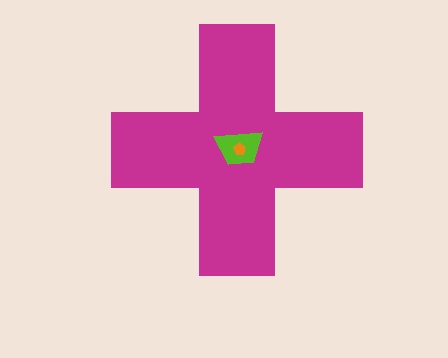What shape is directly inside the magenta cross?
The lime trapezoid.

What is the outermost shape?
The magenta cross.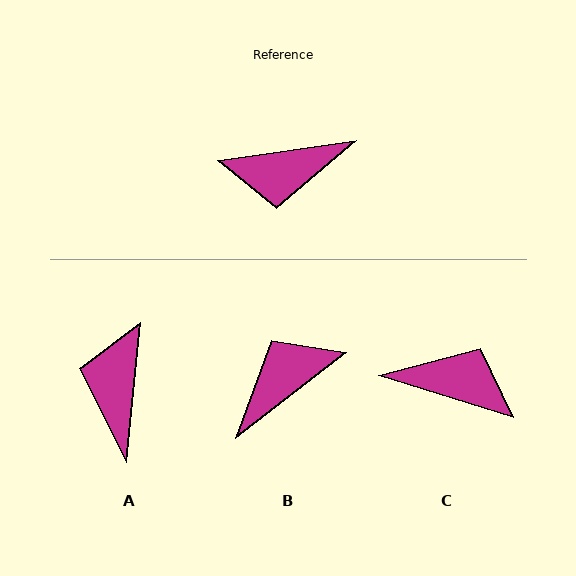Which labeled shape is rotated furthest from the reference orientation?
C, about 154 degrees away.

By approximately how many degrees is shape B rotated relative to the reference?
Approximately 151 degrees clockwise.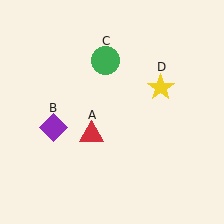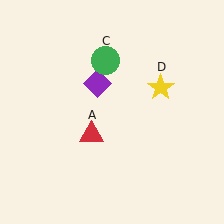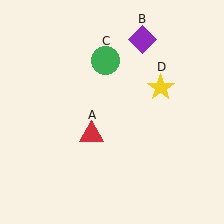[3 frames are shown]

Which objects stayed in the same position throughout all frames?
Red triangle (object A) and green circle (object C) and yellow star (object D) remained stationary.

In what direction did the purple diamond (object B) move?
The purple diamond (object B) moved up and to the right.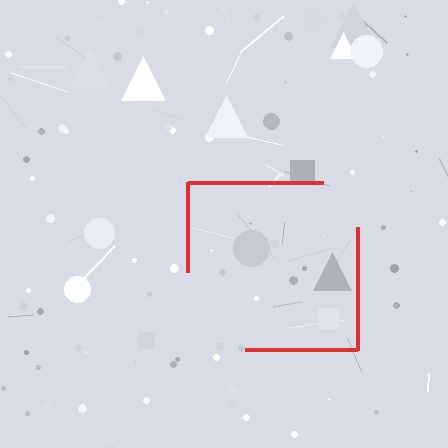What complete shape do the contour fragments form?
The contour fragments form a square.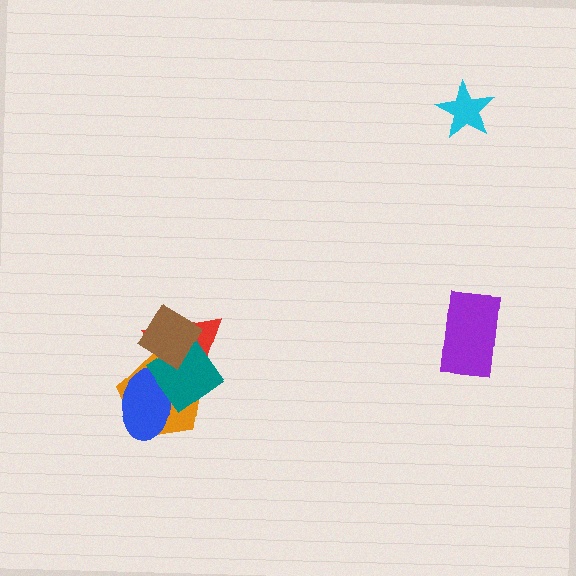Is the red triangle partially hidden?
Yes, it is partially covered by another shape.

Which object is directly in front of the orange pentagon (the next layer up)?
The red triangle is directly in front of the orange pentagon.